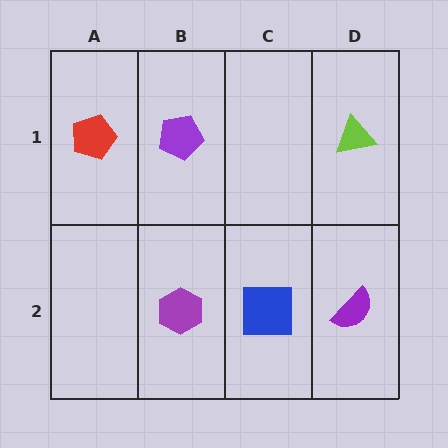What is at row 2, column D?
A purple semicircle.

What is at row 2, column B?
A purple hexagon.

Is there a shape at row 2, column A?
No, that cell is empty.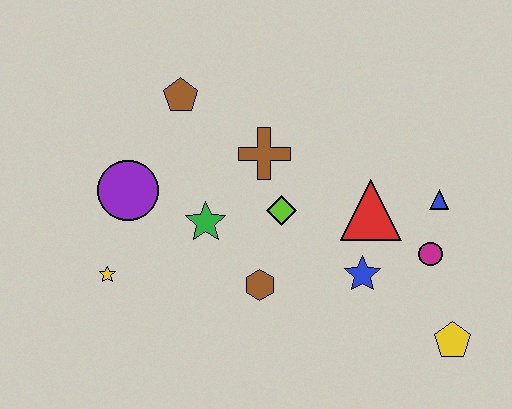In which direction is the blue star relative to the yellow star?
The blue star is to the right of the yellow star.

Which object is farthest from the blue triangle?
The yellow star is farthest from the blue triangle.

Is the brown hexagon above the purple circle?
No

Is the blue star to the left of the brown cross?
No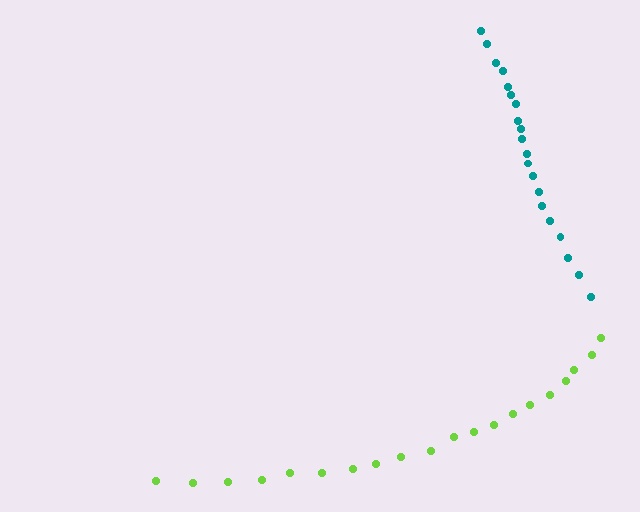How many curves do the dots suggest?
There are 2 distinct paths.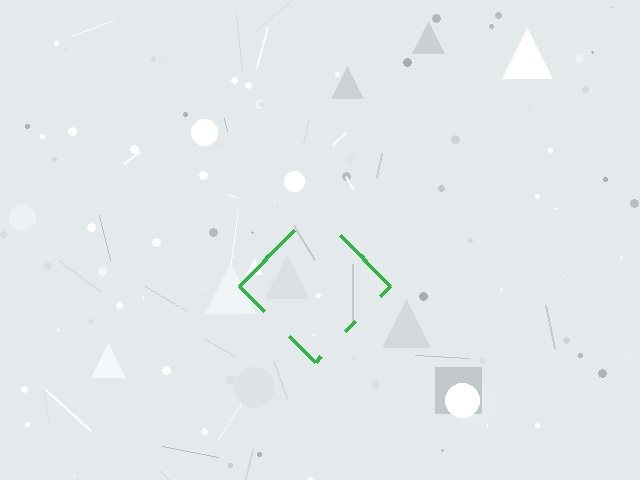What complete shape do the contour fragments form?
The contour fragments form a diamond.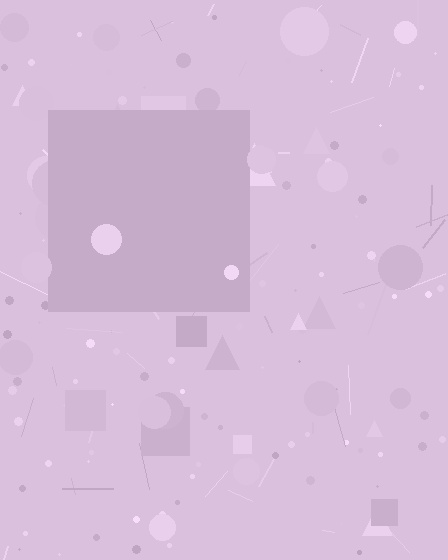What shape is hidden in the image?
A square is hidden in the image.